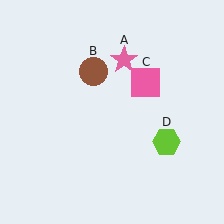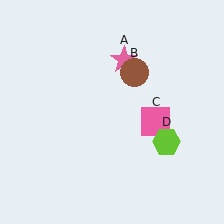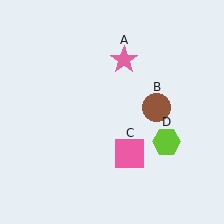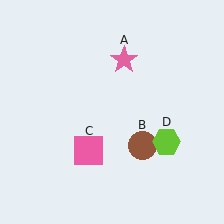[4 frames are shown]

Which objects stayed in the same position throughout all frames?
Pink star (object A) and lime hexagon (object D) remained stationary.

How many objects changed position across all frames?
2 objects changed position: brown circle (object B), pink square (object C).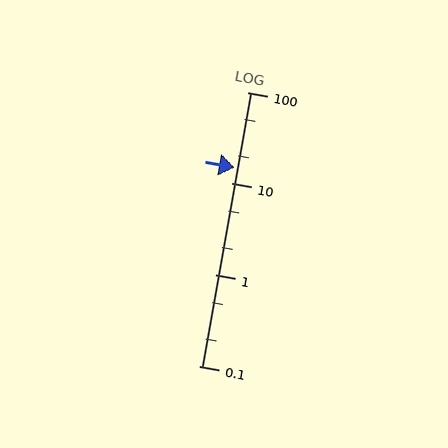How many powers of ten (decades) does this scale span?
The scale spans 3 decades, from 0.1 to 100.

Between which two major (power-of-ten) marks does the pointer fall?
The pointer is between 10 and 100.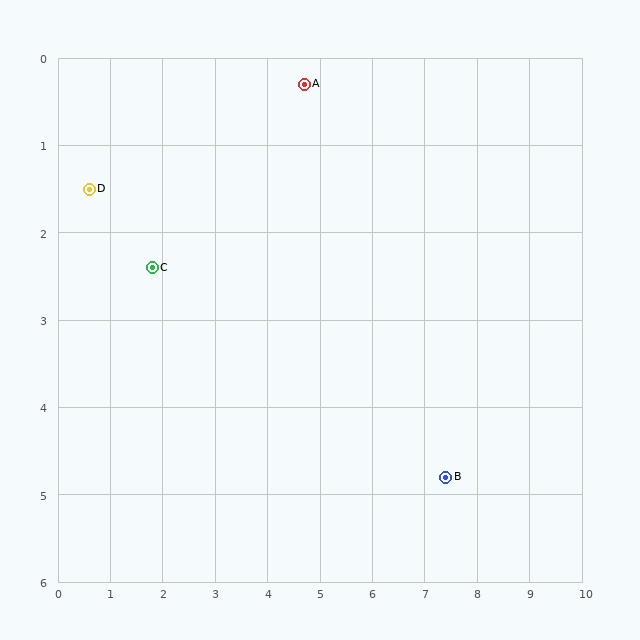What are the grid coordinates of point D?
Point D is at approximately (0.6, 1.5).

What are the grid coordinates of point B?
Point B is at approximately (7.4, 4.8).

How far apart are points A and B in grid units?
Points A and B are about 5.2 grid units apart.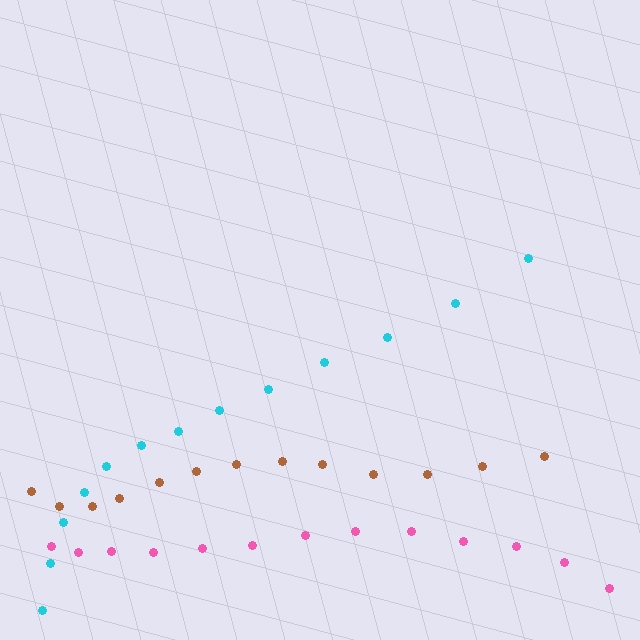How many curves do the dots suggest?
There are 3 distinct paths.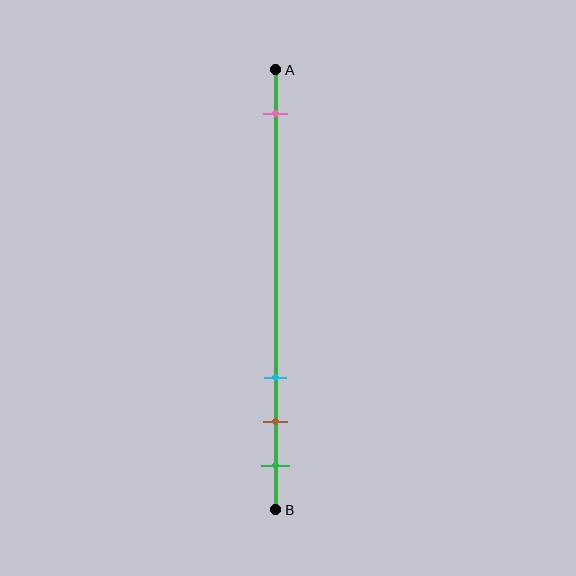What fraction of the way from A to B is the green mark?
The green mark is approximately 90% (0.9) of the way from A to B.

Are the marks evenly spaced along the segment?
No, the marks are not evenly spaced.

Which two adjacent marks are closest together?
The brown and green marks are the closest adjacent pair.